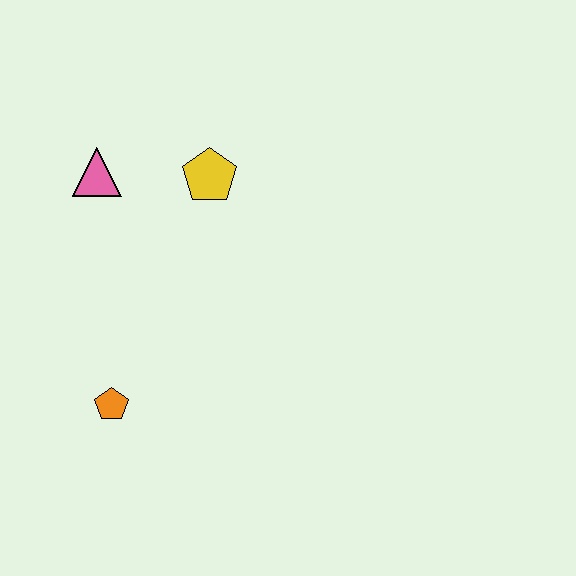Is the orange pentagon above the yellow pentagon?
No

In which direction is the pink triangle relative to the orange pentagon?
The pink triangle is above the orange pentagon.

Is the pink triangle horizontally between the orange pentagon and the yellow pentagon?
No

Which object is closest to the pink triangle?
The yellow pentagon is closest to the pink triangle.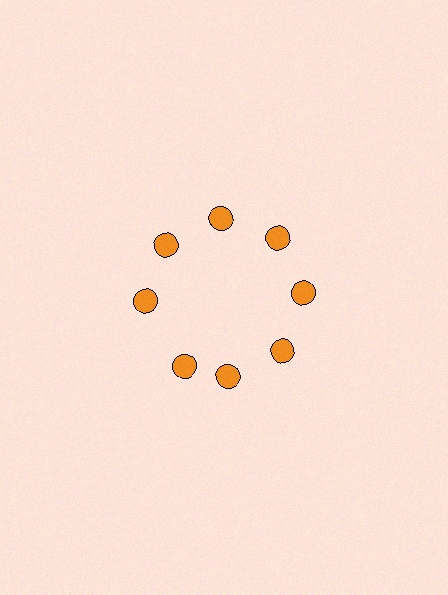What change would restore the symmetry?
The symmetry would be restored by rotating it back into even spacing with its neighbors so that all 8 circles sit at equal angles and equal distance from the center.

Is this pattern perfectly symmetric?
No. The 8 orange circles are arranged in a ring, but one element near the 8 o'clock position is rotated out of alignment along the ring, breaking the 8-fold rotational symmetry.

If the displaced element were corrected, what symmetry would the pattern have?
It would have 8-fold rotational symmetry — the pattern would map onto itself every 45 degrees.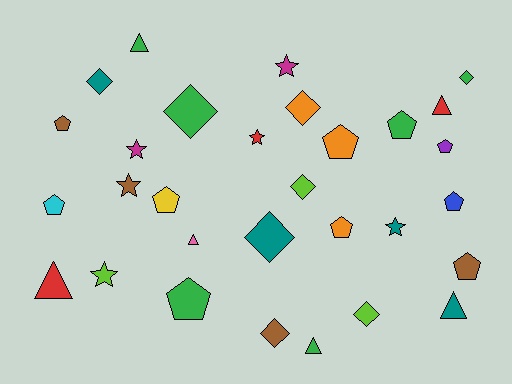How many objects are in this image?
There are 30 objects.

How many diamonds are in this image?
There are 8 diamonds.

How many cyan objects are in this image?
There is 1 cyan object.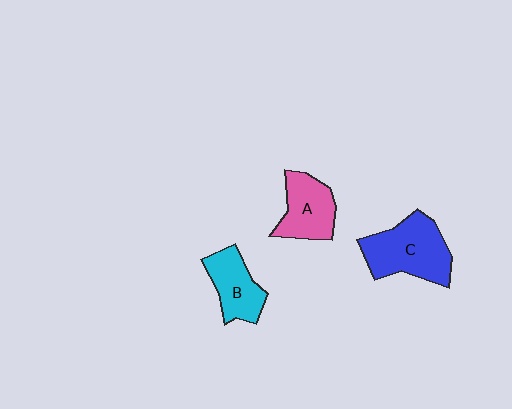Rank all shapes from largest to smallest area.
From largest to smallest: C (blue), A (pink), B (cyan).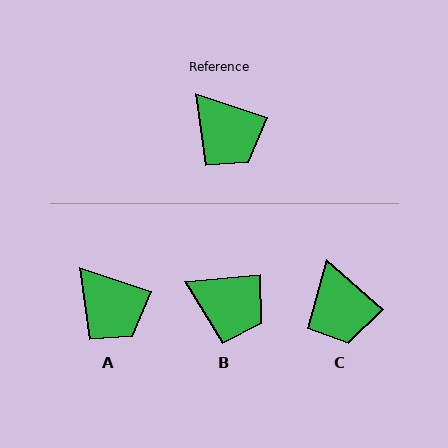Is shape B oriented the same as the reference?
No, it is off by about 24 degrees.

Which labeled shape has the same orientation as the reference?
A.